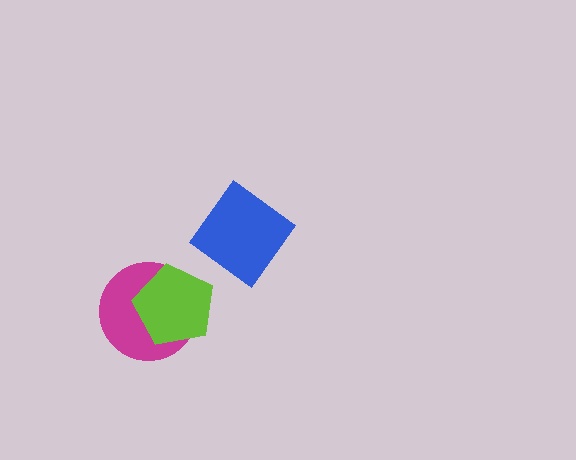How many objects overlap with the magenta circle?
1 object overlaps with the magenta circle.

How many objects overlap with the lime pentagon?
1 object overlaps with the lime pentagon.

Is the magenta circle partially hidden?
Yes, it is partially covered by another shape.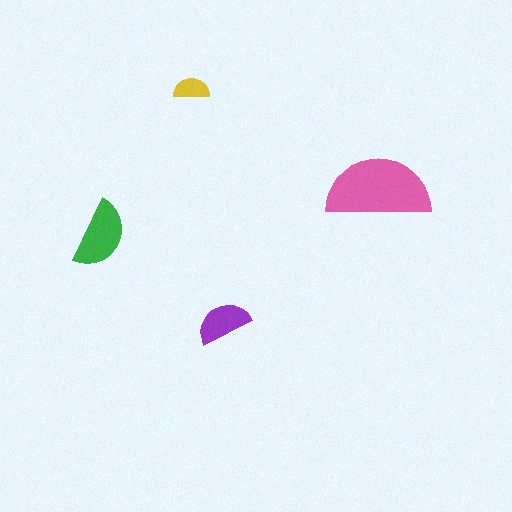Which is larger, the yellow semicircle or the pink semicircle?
The pink one.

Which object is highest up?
The yellow semicircle is topmost.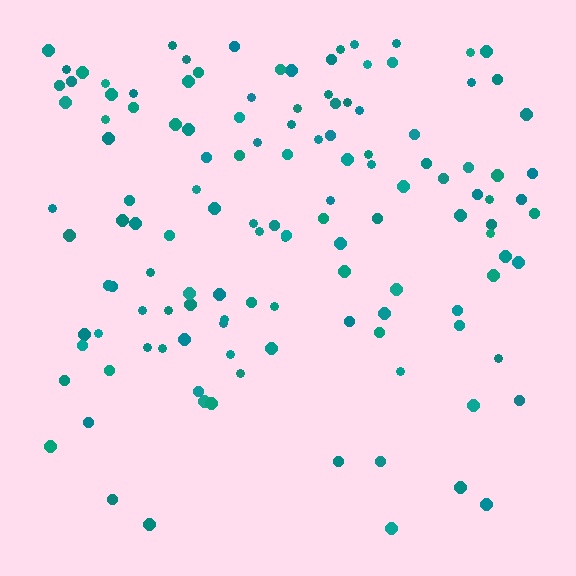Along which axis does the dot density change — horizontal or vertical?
Vertical.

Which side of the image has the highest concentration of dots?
The top.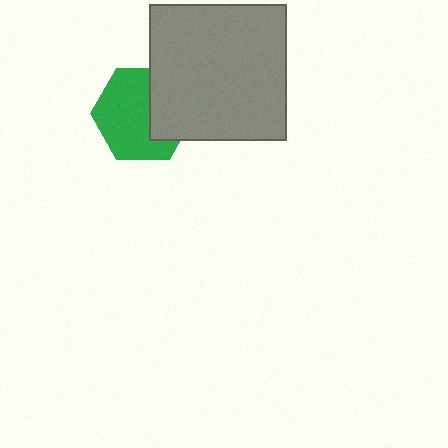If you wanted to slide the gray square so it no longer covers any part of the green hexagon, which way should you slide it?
Slide it right — that is the most direct way to separate the two shapes.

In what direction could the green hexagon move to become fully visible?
The green hexagon could move left. That would shift it out from behind the gray square entirely.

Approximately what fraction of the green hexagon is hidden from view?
Roughly 36% of the green hexagon is hidden behind the gray square.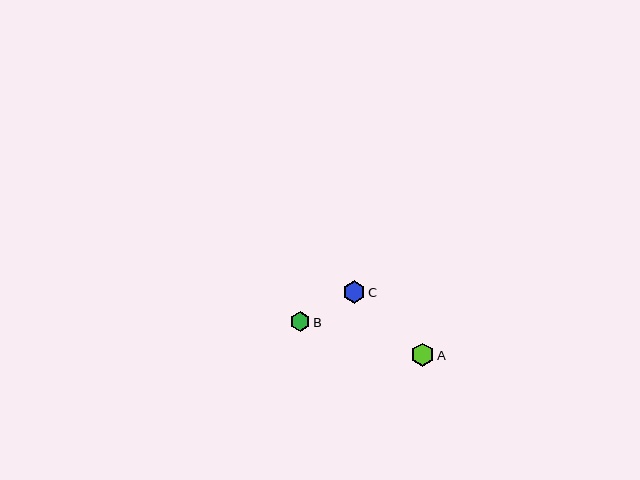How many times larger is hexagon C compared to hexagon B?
Hexagon C is approximately 1.1 times the size of hexagon B.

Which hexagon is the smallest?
Hexagon B is the smallest with a size of approximately 20 pixels.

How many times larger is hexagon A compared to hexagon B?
Hexagon A is approximately 1.2 times the size of hexagon B.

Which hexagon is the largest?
Hexagon A is the largest with a size of approximately 23 pixels.